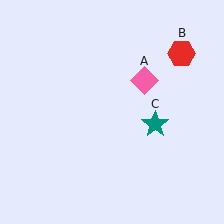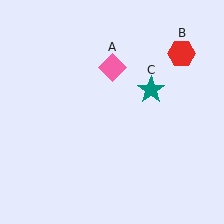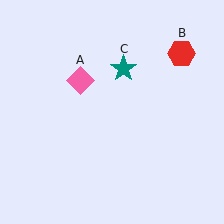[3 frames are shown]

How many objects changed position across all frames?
2 objects changed position: pink diamond (object A), teal star (object C).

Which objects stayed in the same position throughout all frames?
Red hexagon (object B) remained stationary.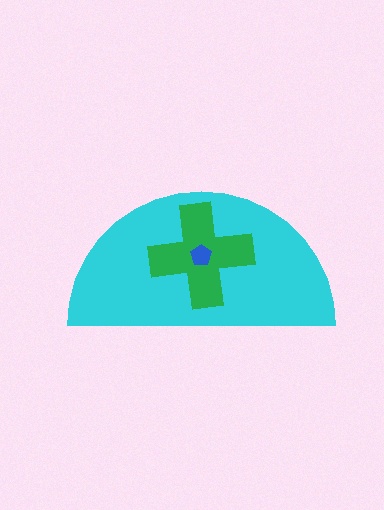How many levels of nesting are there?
3.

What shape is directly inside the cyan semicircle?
The green cross.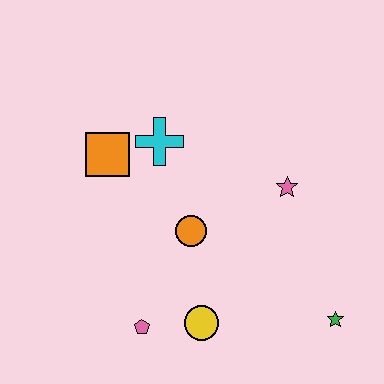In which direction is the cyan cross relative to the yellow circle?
The cyan cross is above the yellow circle.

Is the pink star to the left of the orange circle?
No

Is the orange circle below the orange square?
Yes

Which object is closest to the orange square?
The cyan cross is closest to the orange square.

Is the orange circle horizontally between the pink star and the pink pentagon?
Yes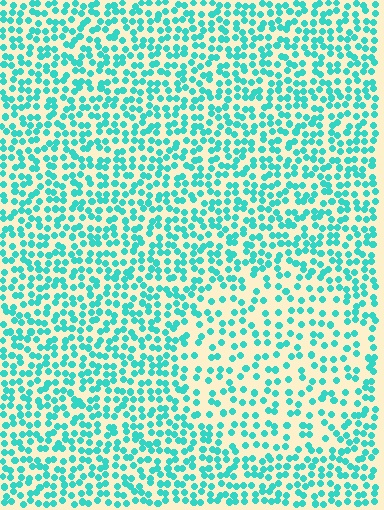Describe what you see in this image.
The image contains small cyan elements arranged at two different densities. A circle-shaped region is visible where the elements are less densely packed than the surrounding area.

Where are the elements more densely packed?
The elements are more densely packed outside the circle boundary.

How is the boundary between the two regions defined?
The boundary is defined by a change in element density (approximately 1.7x ratio). All elements are the same color, size, and shape.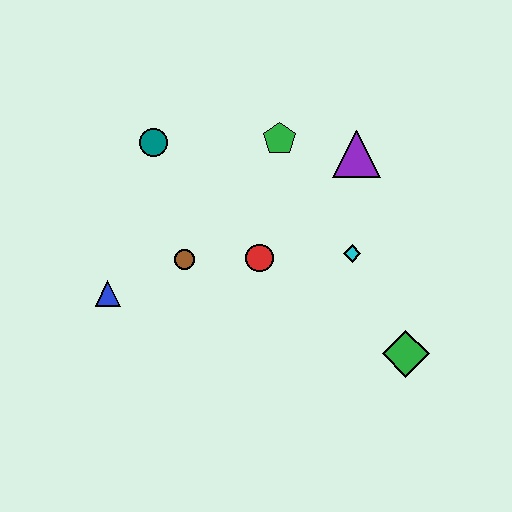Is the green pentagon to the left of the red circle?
No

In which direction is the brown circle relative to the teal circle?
The brown circle is below the teal circle.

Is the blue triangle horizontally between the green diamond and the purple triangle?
No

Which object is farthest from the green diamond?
The teal circle is farthest from the green diamond.